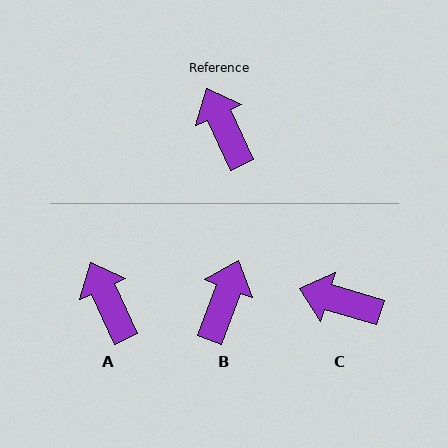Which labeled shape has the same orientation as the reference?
A.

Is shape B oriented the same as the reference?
No, it is off by about 45 degrees.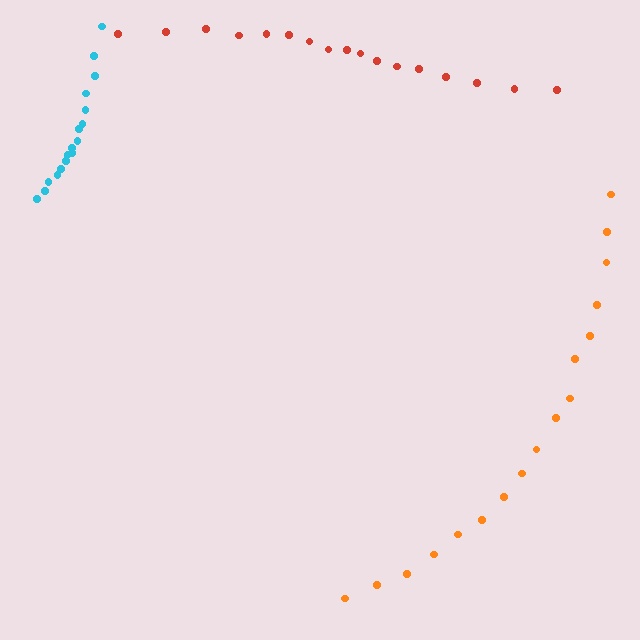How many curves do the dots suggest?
There are 3 distinct paths.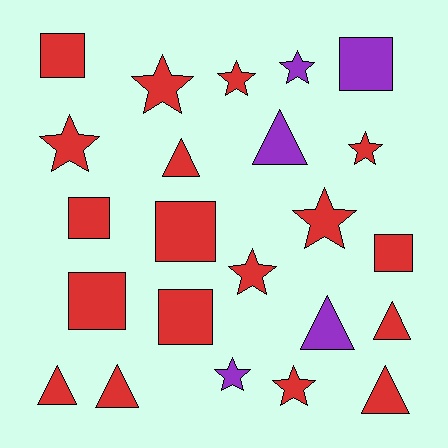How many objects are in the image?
There are 23 objects.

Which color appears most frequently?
Red, with 18 objects.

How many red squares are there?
There are 6 red squares.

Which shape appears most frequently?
Star, with 9 objects.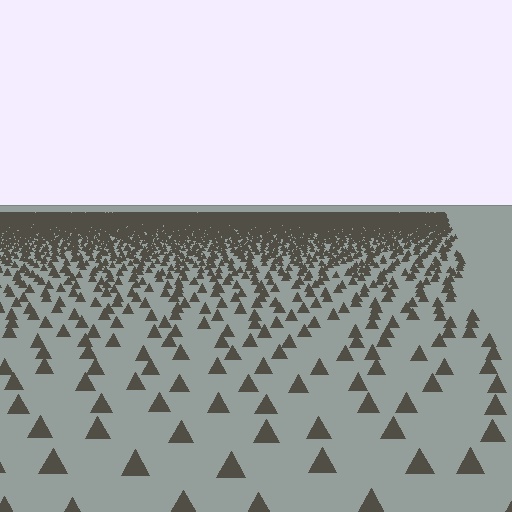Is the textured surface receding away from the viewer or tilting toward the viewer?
The surface is receding away from the viewer. Texture elements get smaller and denser toward the top.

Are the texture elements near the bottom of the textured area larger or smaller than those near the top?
Larger. Near the bottom, elements are closer to the viewer and appear at a bigger on-screen size.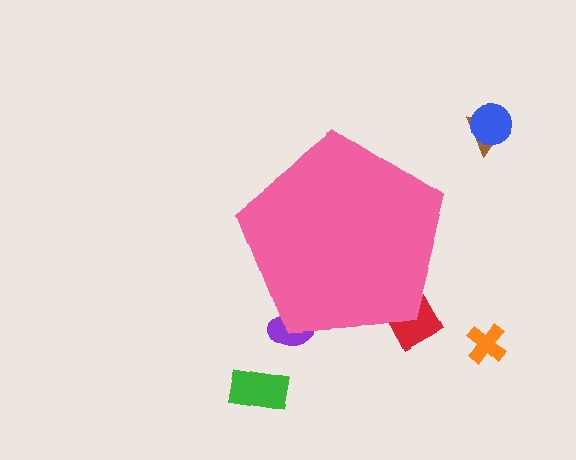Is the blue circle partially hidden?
No, the blue circle is fully visible.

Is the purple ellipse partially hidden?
Yes, the purple ellipse is partially hidden behind the pink pentagon.